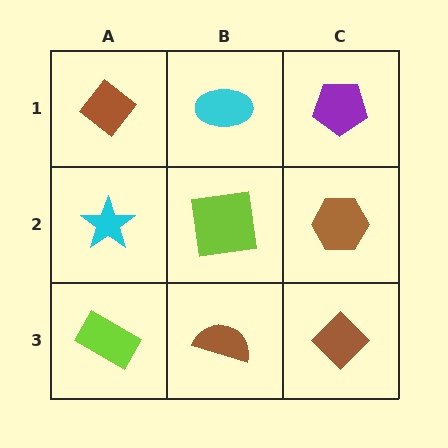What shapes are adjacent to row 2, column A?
A brown diamond (row 1, column A), a lime rectangle (row 3, column A), a lime square (row 2, column B).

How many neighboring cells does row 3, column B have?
3.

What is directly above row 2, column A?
A brown diamond.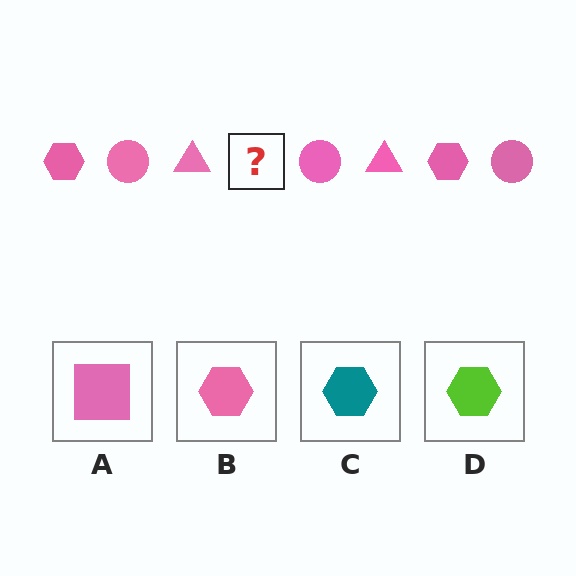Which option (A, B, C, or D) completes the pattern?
B.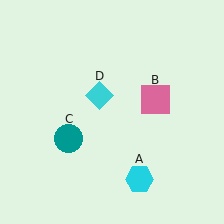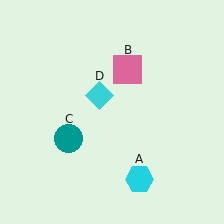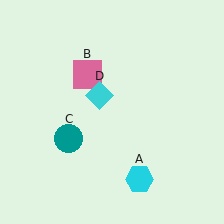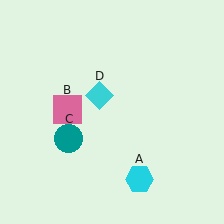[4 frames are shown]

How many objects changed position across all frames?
1 object changed position: pink square (object B).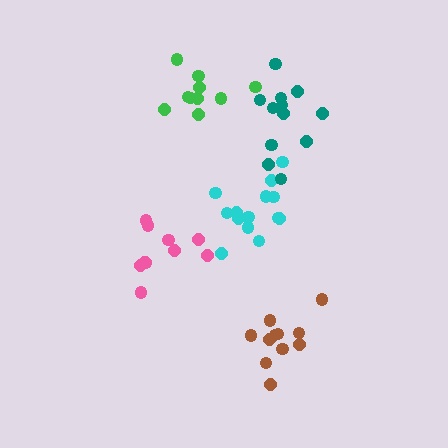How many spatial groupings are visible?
There are 5 spatial groupings.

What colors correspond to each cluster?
The clusters are colored: cyan, teal, green, brown, pink.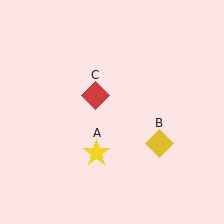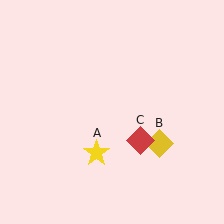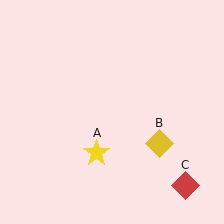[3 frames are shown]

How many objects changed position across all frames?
1 object changed position: red diamond (object C).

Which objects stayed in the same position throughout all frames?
Yellow star (object A) and yellow diamond (object B) remained stationary.